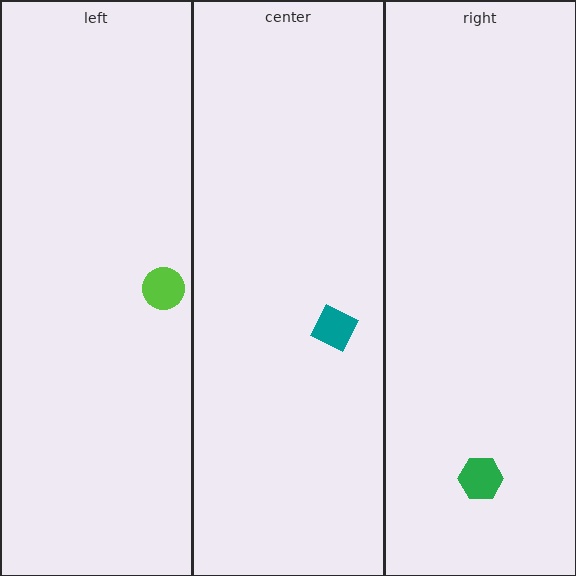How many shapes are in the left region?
1.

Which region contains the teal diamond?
The center region.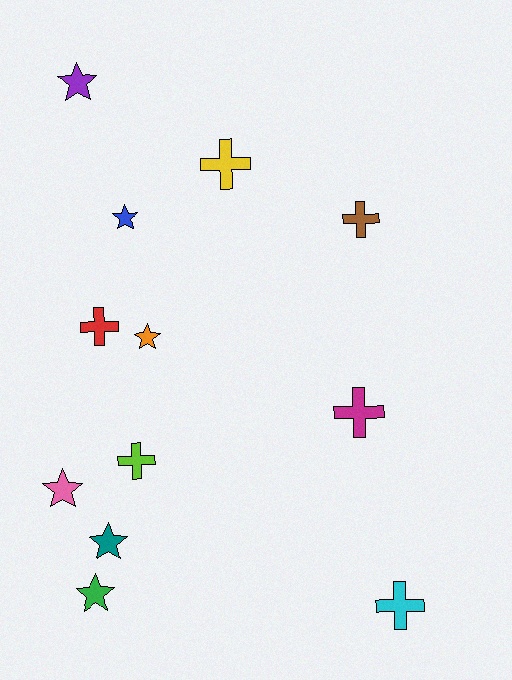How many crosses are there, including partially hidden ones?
There are 6 crosses.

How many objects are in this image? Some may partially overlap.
There are 12 objects.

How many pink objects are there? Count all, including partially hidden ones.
There is 1 pink object.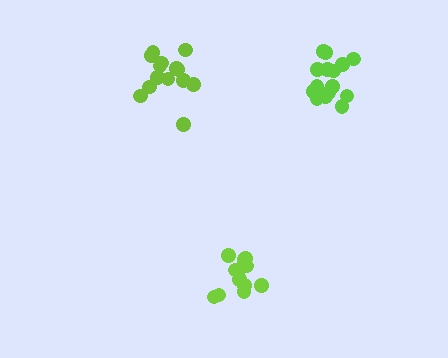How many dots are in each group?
Group 1: 15 dots, Group 2: 14 dots, Group 3: 12 dots (41 total).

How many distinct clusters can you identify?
There are 3 distinct clusters.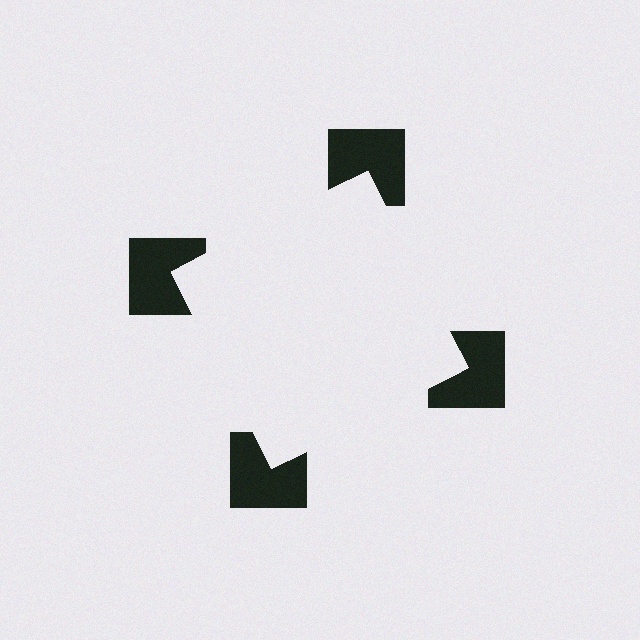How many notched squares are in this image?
There are 4 — one at each vertex of the illusory square.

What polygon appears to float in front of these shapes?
An illusory square — its edges are inferred from the aligned wedge cuts in the notched squares, not physically drawn.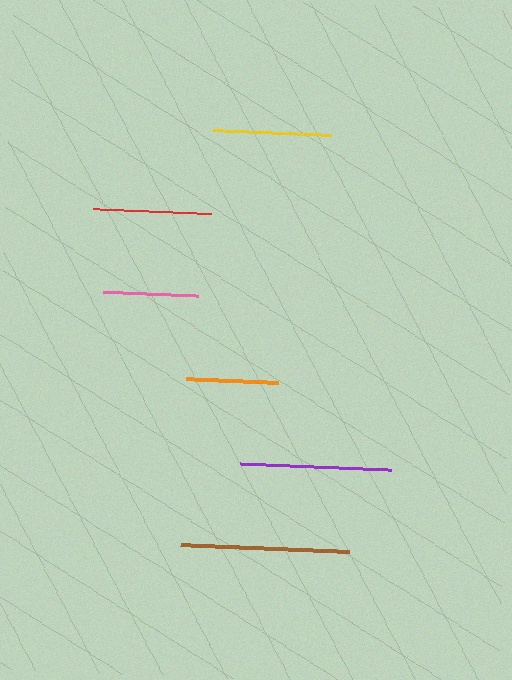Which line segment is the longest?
The brown line is the longest at approximately 170 pixels.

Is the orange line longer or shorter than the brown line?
The brown line is longer than the orange line.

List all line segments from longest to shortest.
From longest to shortest: brown, purple, yellow, red, pink, orange.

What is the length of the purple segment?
The purple segment is approximately 151 pixels long.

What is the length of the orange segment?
The orange segment is approximately 92 pixels long.